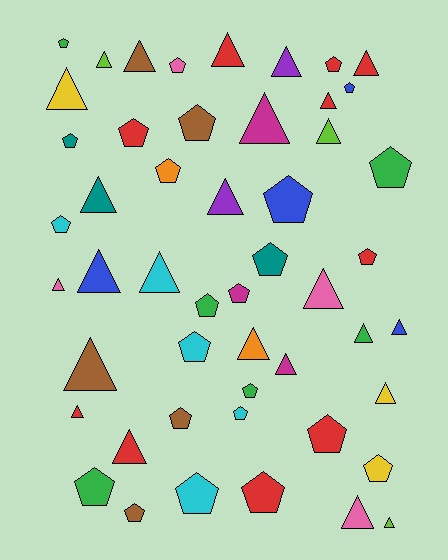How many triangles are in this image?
There are 25 triangles.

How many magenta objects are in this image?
There are 3 magenta objects.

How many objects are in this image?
There are 50 objects.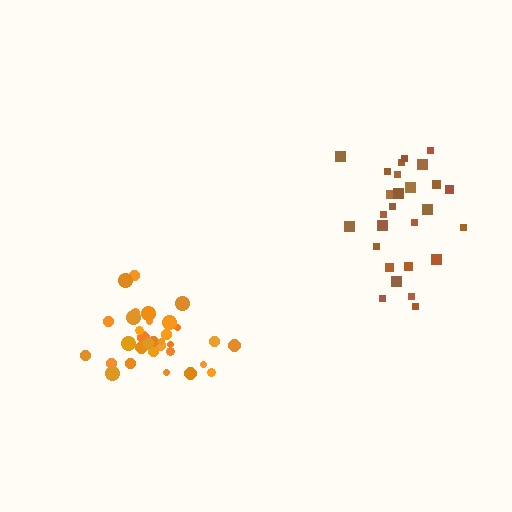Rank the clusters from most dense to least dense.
orange, brown.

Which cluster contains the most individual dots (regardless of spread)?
Orange (35).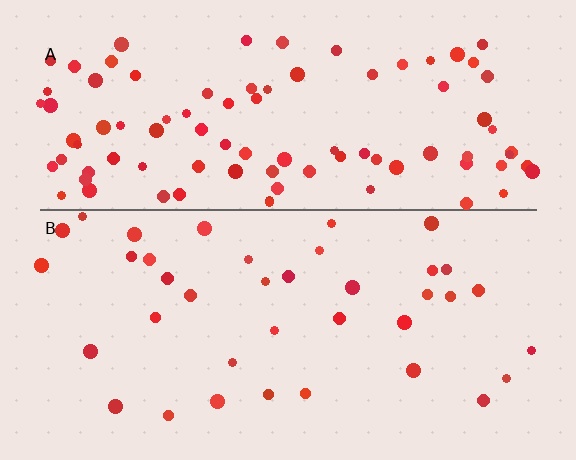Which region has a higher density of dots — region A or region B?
A (the top).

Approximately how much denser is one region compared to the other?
Approximately 2.5× — region A over region B.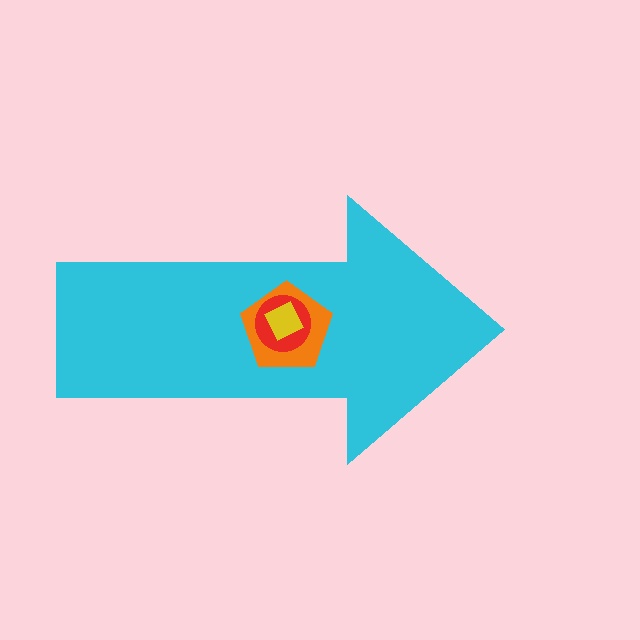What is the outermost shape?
The cyan arrow.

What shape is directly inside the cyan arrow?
The orange pentagon.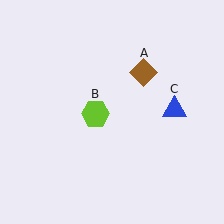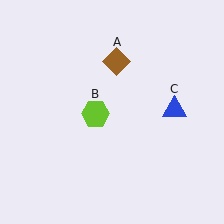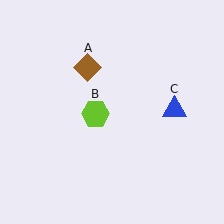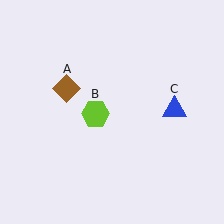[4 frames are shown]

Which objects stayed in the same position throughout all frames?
Lime hexagon (object B) and blue triangle (object C) remained stationary.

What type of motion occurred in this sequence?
The brown diamond (object A) rotated counterclockwise around the center of the scene.